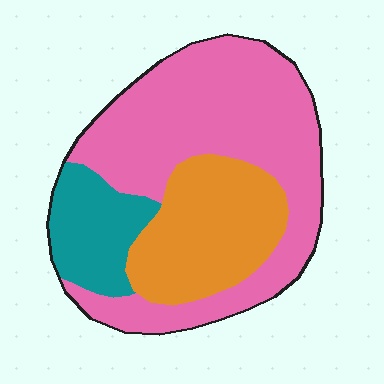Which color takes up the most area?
Pink, at roughly 55%.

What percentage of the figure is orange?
Orange covers 27% of the figure.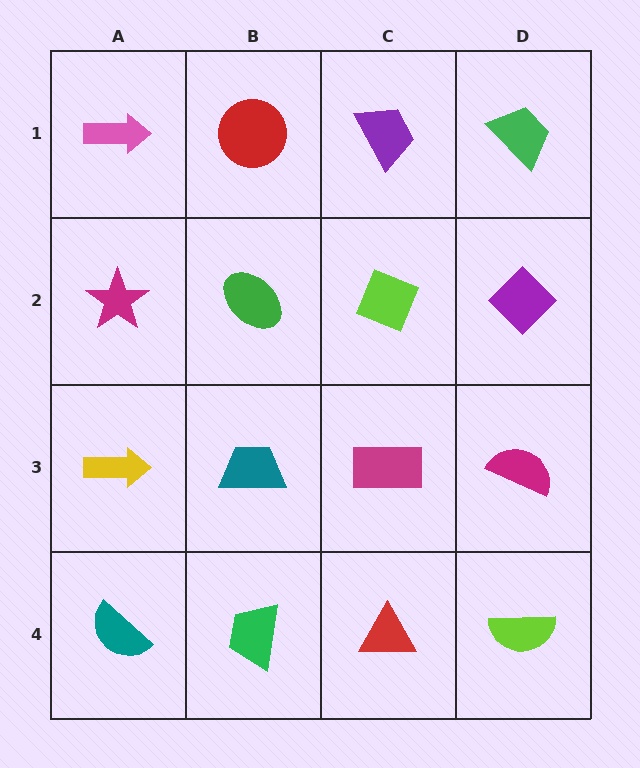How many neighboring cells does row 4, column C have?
3.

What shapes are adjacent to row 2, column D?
A green trapezoid (row 1, column D), a magenta semicircle (row 3, column D), a lime diamond (row 2, column C).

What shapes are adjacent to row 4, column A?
A yellow arrow (row 3, column A), a green trapezoid (row 4, column B).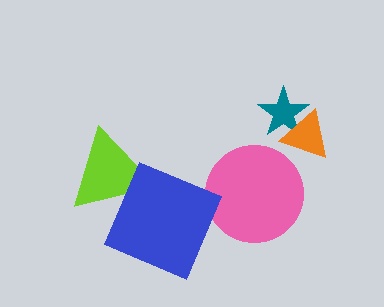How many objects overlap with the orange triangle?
1 object overlaps with the orange triangle.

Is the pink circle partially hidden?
No, no other shape covers it.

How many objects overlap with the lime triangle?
1 object overlaps with the lime triangle.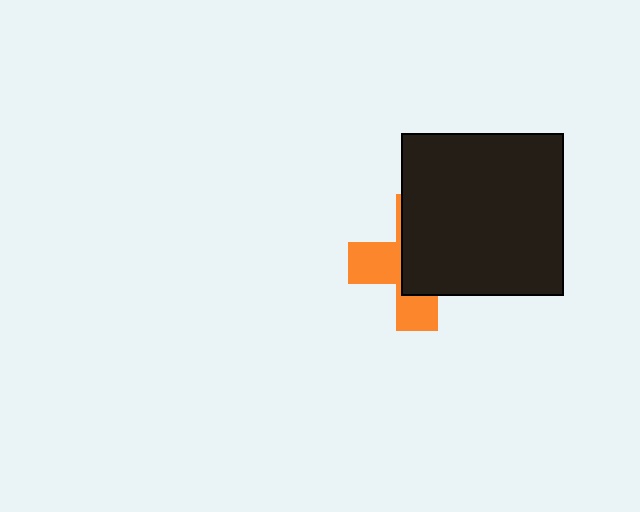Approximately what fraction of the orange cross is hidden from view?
Roughly 58% of the orange cross is hidden behind the black square.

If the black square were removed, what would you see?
You would see the complete orange cross.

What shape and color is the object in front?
The object in front is a black square.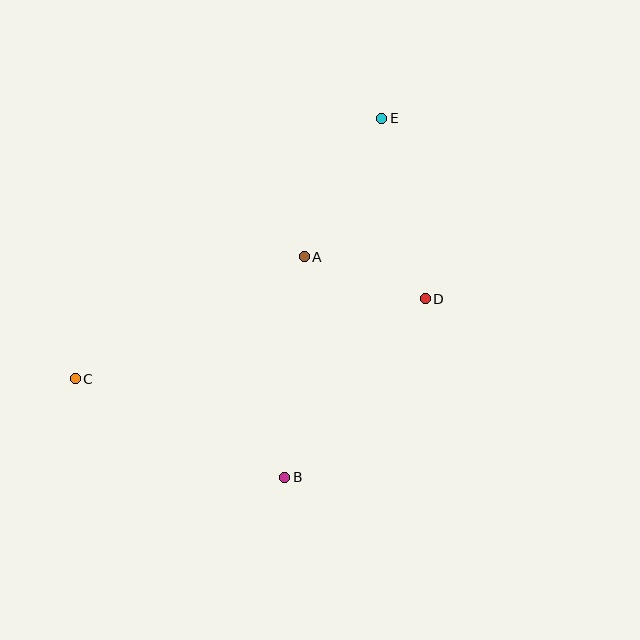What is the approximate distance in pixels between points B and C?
The distance between B and C is approximately 231 pixels.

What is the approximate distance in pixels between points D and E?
The distance between D and E is approximately 185 pixels.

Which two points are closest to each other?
Points A and D are closest to each other.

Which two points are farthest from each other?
Points C and E are farthest from each other.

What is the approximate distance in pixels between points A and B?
The distance between A and B is approximately 221 pixels.